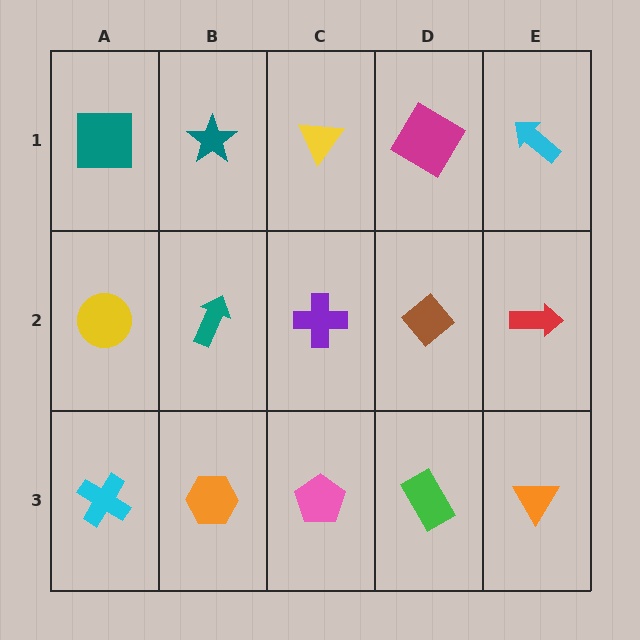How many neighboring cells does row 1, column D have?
3.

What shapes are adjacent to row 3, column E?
A red arrow (row 2, column E), a green rectangle (row 3, column D).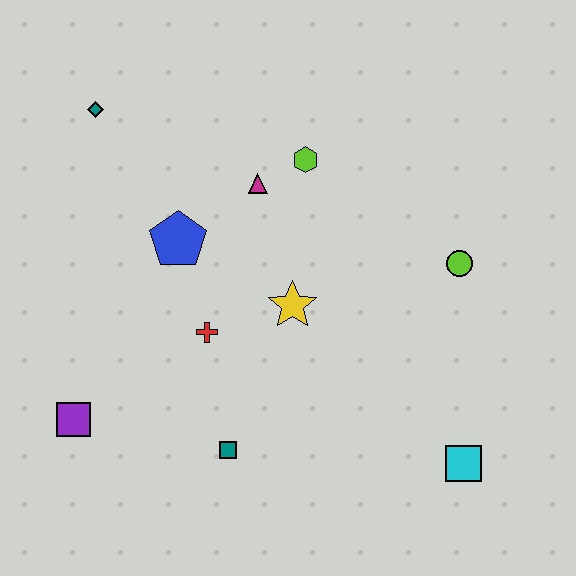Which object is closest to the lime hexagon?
The magenta triangle is closest to the lime hexagon.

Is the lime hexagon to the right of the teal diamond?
Yes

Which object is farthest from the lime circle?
The purple square is farthest from the lime circle.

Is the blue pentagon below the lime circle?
No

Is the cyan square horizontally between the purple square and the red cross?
No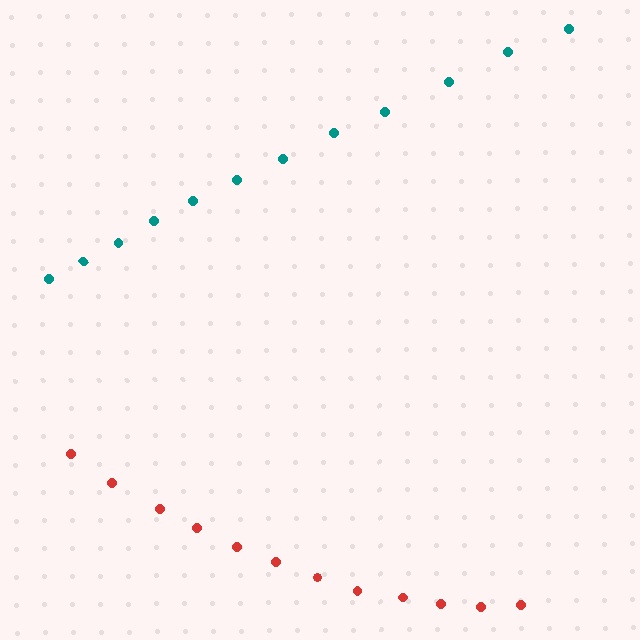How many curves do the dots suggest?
There are 2 distinct paths.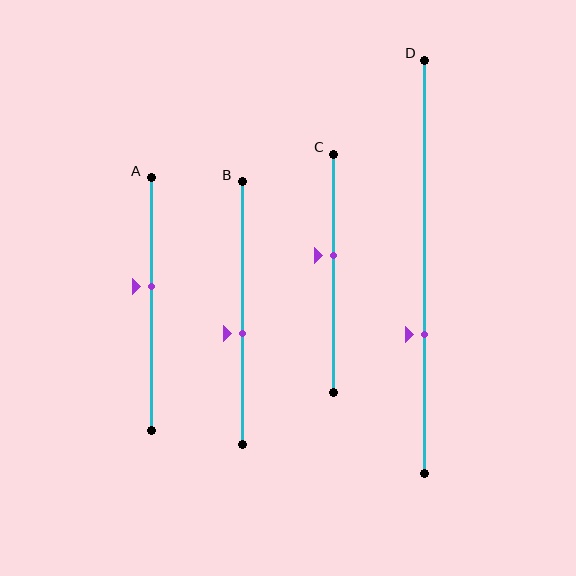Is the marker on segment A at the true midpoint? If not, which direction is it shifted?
No, the marker on segment A is shifted upward by about 7% of the segment length.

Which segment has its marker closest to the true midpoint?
Segment A has its marker closest to the true midpoint.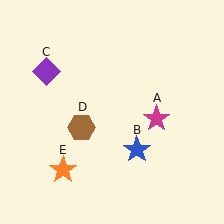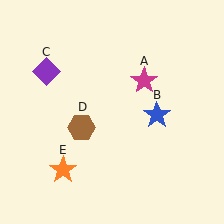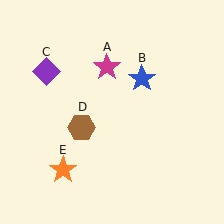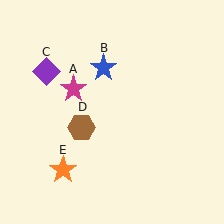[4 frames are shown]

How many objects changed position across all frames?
2 objects changed position: magenta star (object A), blue star (object B).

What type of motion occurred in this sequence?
The magenta star (object A), blue star (object B) rotated counterclockwise around the center of the scene.